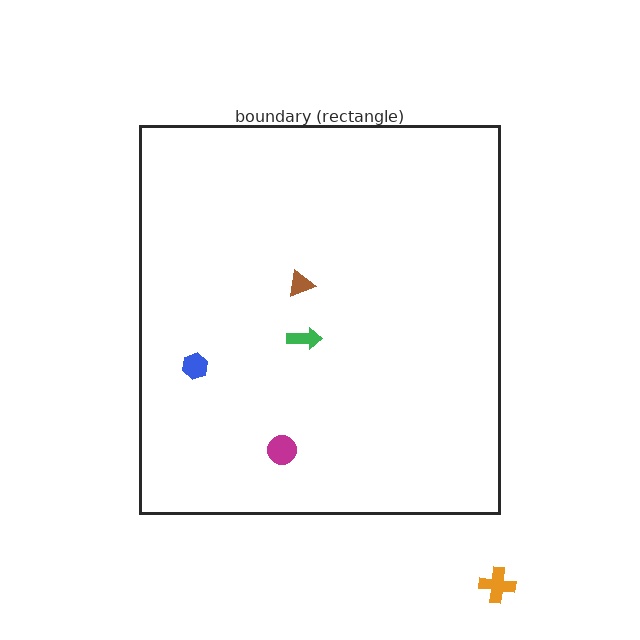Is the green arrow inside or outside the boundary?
Inside.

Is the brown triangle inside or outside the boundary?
Inside.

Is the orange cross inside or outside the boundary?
Outside.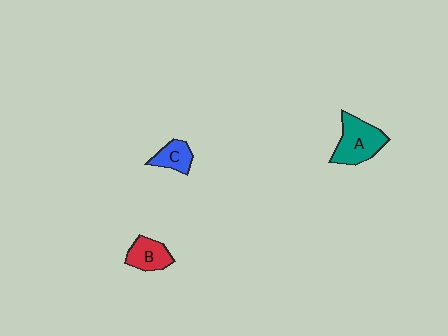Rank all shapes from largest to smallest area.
From largest to smallest: A (teal), B (red), C (blue).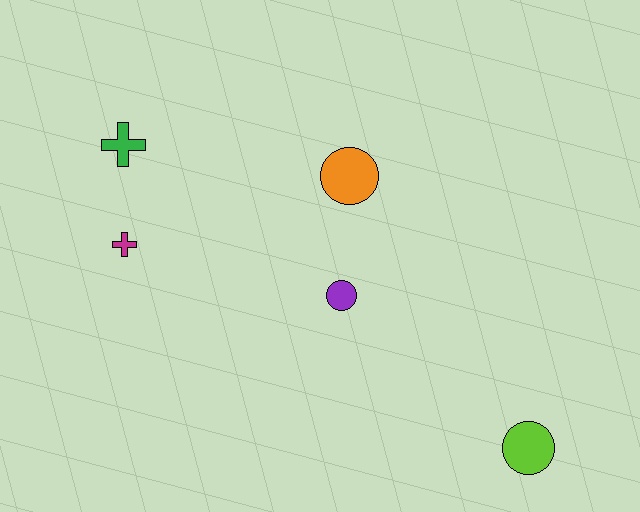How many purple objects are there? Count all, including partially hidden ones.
There is 1 purple object.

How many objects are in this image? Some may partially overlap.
There are 5 objects.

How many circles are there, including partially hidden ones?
There are 3 circles.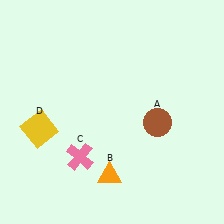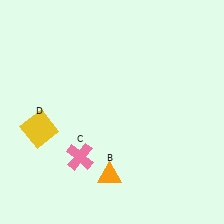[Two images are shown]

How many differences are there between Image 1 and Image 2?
There is 1 difference between the two images.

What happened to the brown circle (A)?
The brown circle (A) was removed in Image 2. It was in the bottom-right area of Image 1.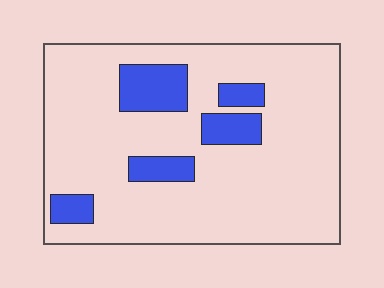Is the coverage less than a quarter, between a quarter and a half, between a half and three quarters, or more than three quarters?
Less than a quarter.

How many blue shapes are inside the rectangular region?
5.